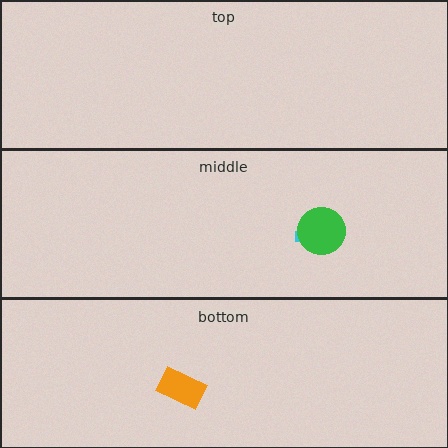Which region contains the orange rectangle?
The bottom region.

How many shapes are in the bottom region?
1.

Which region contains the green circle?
The middle region.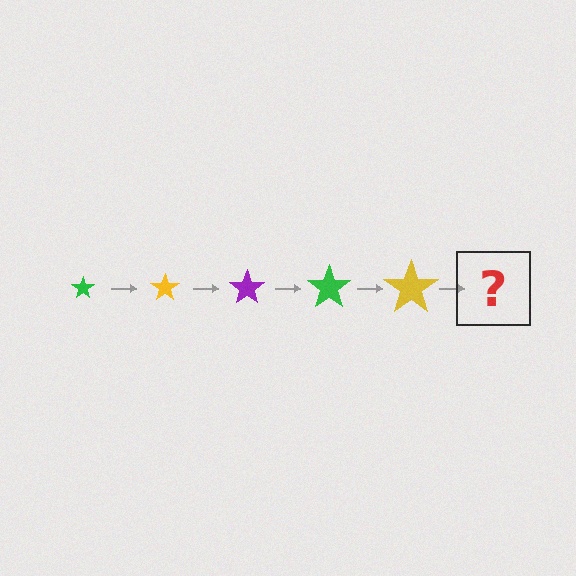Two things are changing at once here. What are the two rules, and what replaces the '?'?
The two rules are that the star grows larger each step and the color cycles through green, yellow, and purple. The '?' should be a purple star, larger than the previous one.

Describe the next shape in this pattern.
It should be a purple star, larger than the previous one.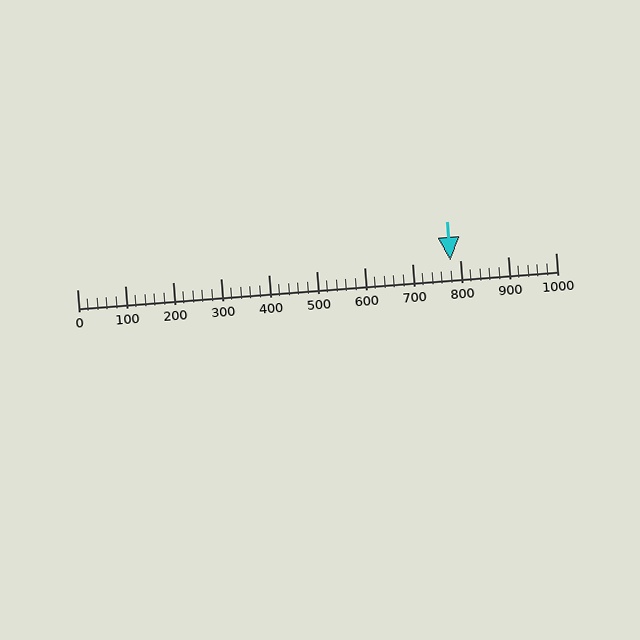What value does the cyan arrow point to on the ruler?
The cyan arrow points to approximately 779.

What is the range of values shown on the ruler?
The ruler shows values from 0 to 1000.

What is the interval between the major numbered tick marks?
The major tick marks are spaced 100 units apart.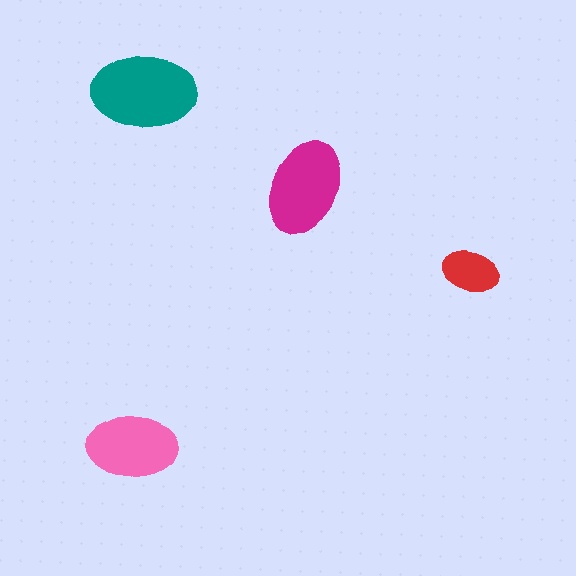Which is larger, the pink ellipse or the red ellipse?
The pink one.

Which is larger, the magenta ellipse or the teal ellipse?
The teal one.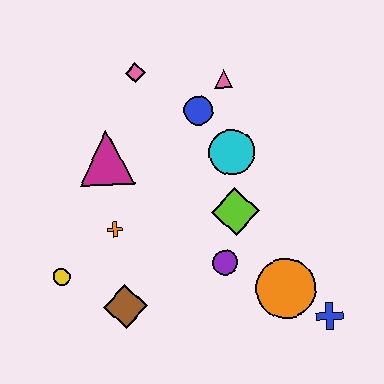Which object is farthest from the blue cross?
The pink diamond is farthest from the blue cross.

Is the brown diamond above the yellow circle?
No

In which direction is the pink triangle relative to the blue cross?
The pink triangle is above the blue cross.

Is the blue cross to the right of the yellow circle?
Yes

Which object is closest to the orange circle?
The blue cross is closest to the orange circle.